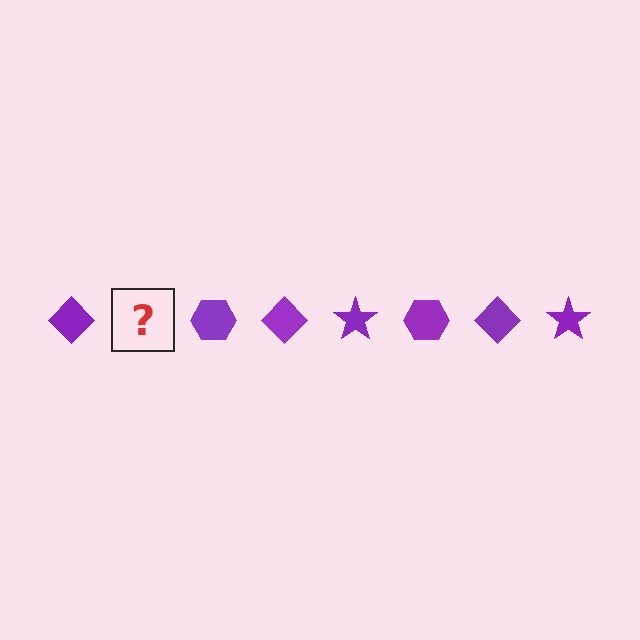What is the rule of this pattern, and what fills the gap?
The rule is that the pattern cycles through diamond, star, hexagon shapes in purple. The gap should be filled with a purple star.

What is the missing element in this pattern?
The missing element is a purple star.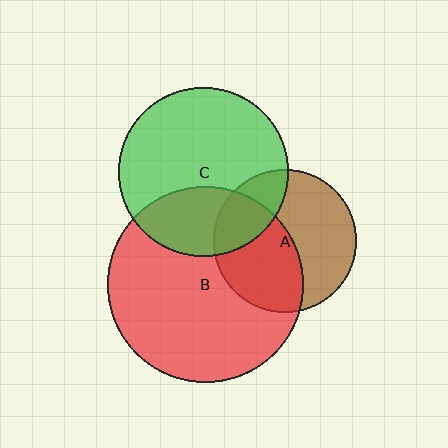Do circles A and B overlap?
Yes.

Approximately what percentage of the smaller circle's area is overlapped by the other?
Approximately 50%.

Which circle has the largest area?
Circle B (red).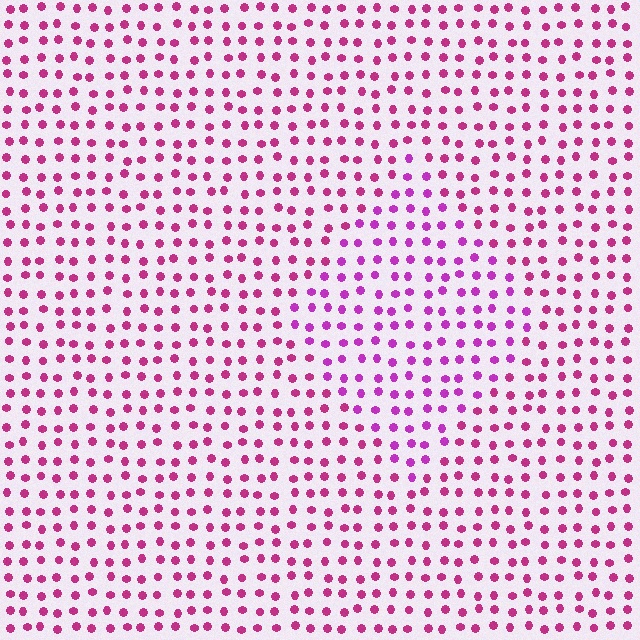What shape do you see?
I see a diamond.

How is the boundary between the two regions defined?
The boundary is defined purely by a slight shift in hue (about 24 degrees). Spacing, size, and orientation are identical on both sides.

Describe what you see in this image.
The image is filled with small magenta elements in a uniform arrangement. A diamond-shaped region is visible where the elements are tinted to a slightly different hue, forming a subtle color boundary.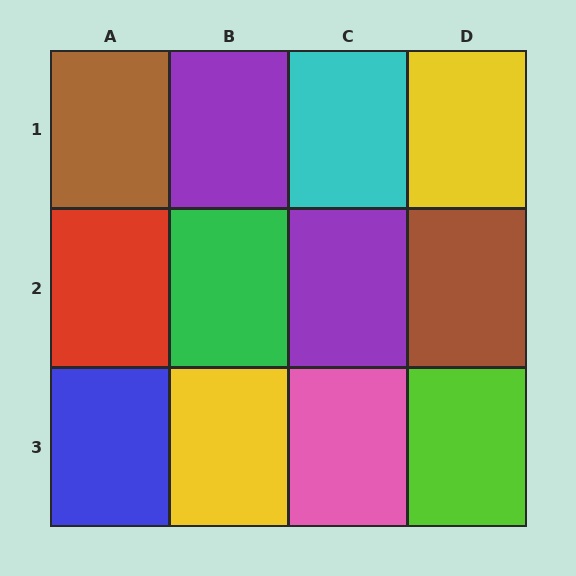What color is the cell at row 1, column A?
Brown.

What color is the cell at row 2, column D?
Brown.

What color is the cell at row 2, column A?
Red.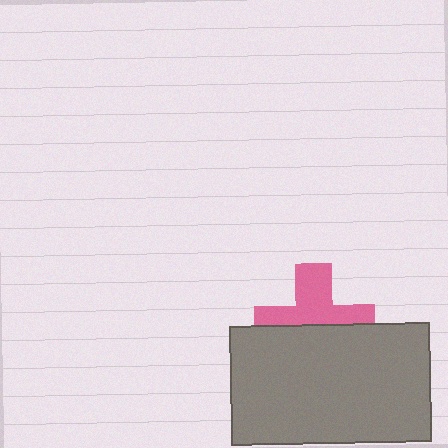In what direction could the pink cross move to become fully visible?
The pink cross could move up. That would shift it out from behind the gray rectangle entirely.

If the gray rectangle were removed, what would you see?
You would see the complete pink cross.